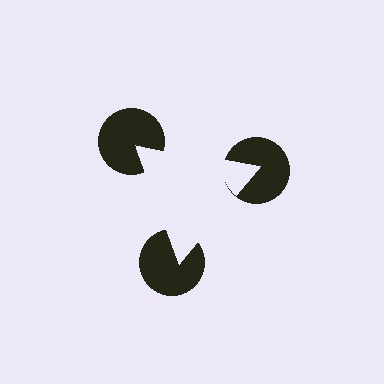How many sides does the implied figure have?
3 sides.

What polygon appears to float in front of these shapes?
An illusory triangle — its edges are inferred from the aligned wedge cuts in the pac-man discs, not physically drawn.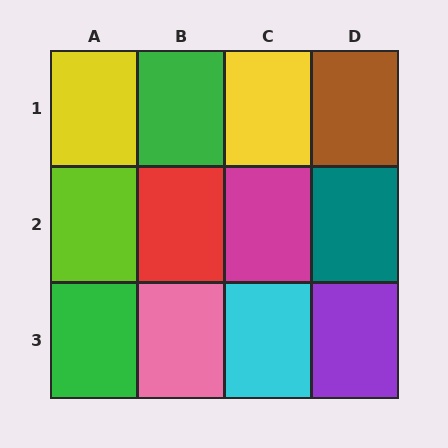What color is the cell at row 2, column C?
Magenta.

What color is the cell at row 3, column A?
Green.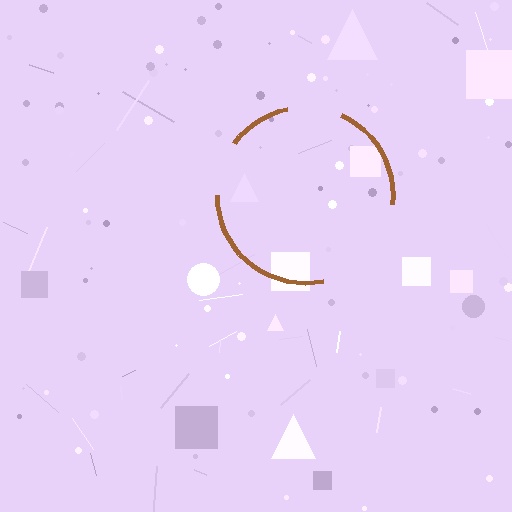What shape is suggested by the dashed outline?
The dashed outline suggests a circle.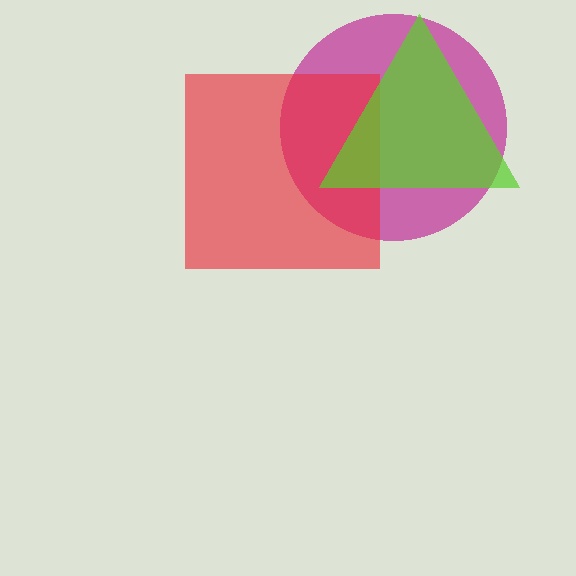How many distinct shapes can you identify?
There are 3 distinct shapes: a magenta circle, a red square, a lime triangle.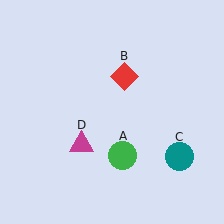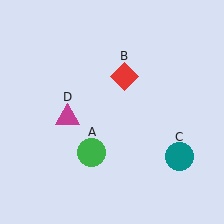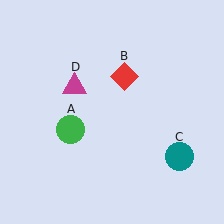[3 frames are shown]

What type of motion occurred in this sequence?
The green circle (object A), magenta triangle (object D) rotated clockwise around the center of the scene.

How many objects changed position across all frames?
2 objects changed position: green circle (object A), magenta triangle (object D).